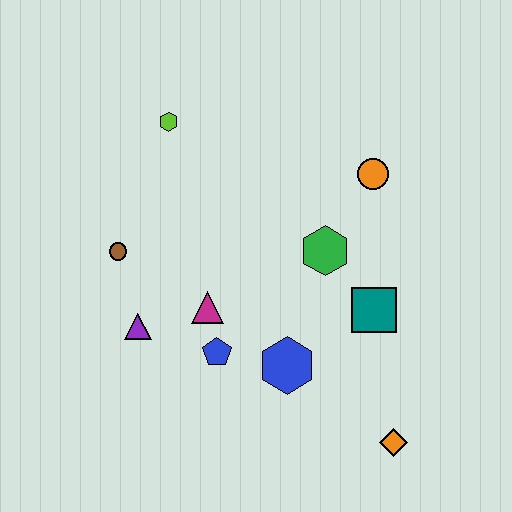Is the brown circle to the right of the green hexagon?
No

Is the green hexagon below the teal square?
No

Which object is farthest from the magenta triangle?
The orange diamond is farthest from the magenta triangle.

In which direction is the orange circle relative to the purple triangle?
The orange circle is to the right of the purple triangle.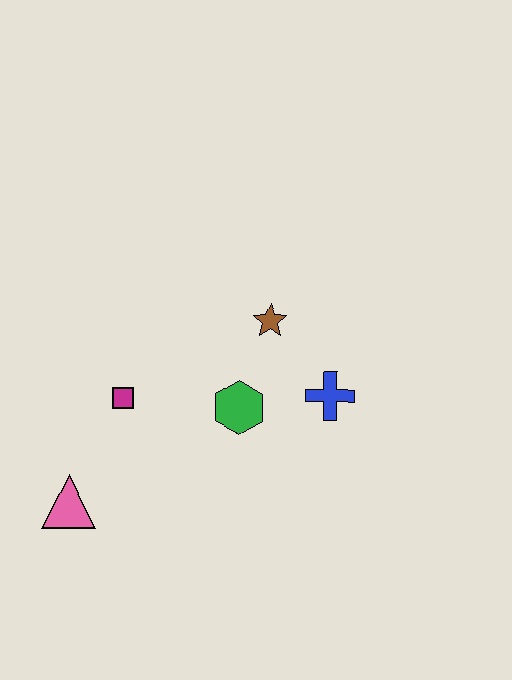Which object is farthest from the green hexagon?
The pink triangle is farthest from the green hexagon.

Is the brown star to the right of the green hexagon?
Yes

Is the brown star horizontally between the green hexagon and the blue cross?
Yes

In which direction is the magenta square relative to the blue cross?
The magenta square is to the left of the blue cross.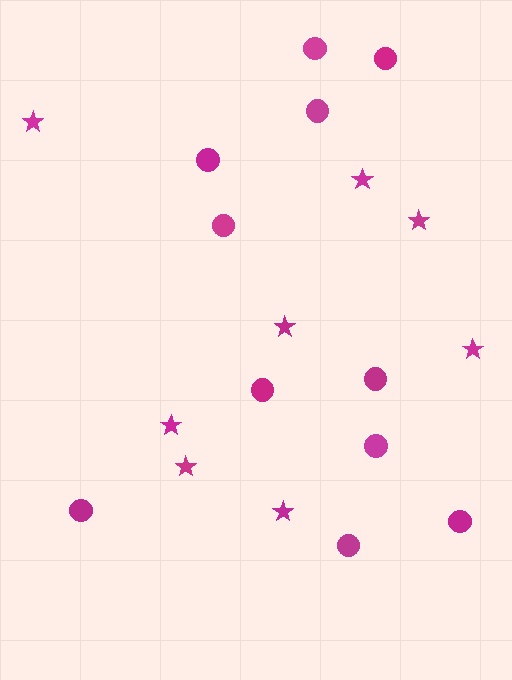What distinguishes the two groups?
There are 2 groups: one group of stars (8) and one group of circles (11).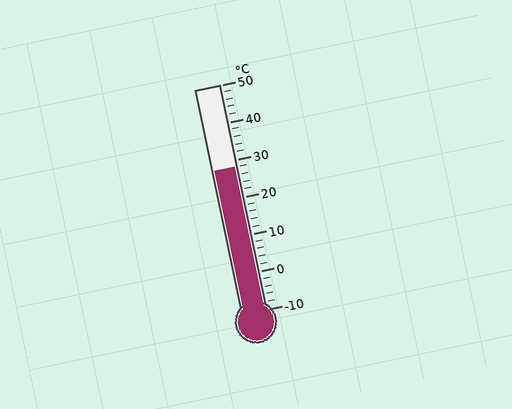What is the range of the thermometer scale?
The thermometer scale ranges from -10°C to 50°C.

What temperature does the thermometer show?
The thermometer shows approximately 28°C.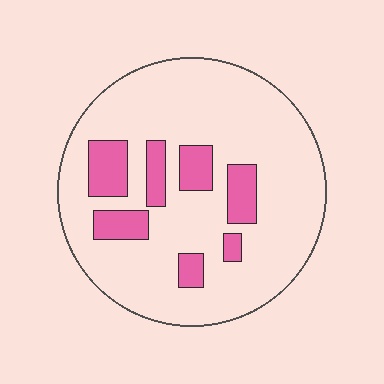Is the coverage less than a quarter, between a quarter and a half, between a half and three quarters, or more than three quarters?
Less than a quarter.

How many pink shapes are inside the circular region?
7.